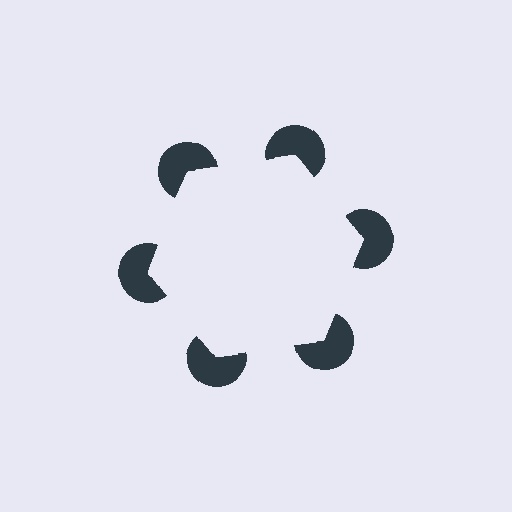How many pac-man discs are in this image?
There are 6 — one at each vertex of the illusory hexagon.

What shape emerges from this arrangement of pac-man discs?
An illusory hexagon — its edges are inferred from the aligned wedge cuts in the pac-man discs, not physically drawn.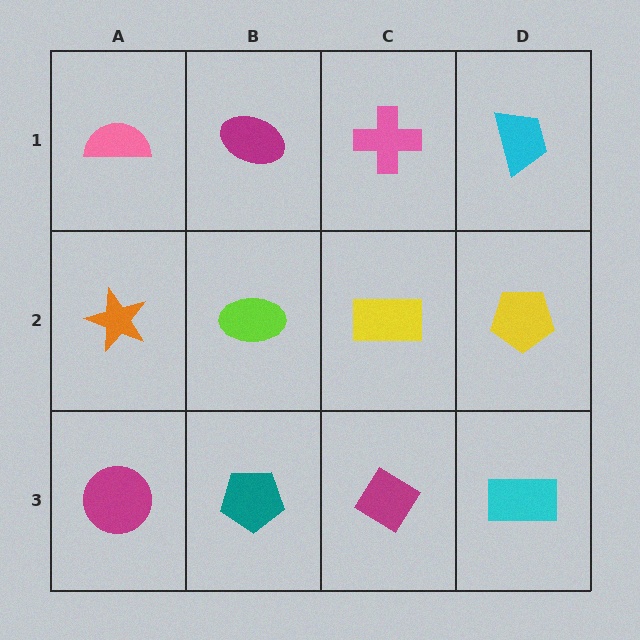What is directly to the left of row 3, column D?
A magenta diamond.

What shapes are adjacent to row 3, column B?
A lime ellipse (row 2, column B), a magenta circle (row 3, column A), a magenta diamond (row 3, column C).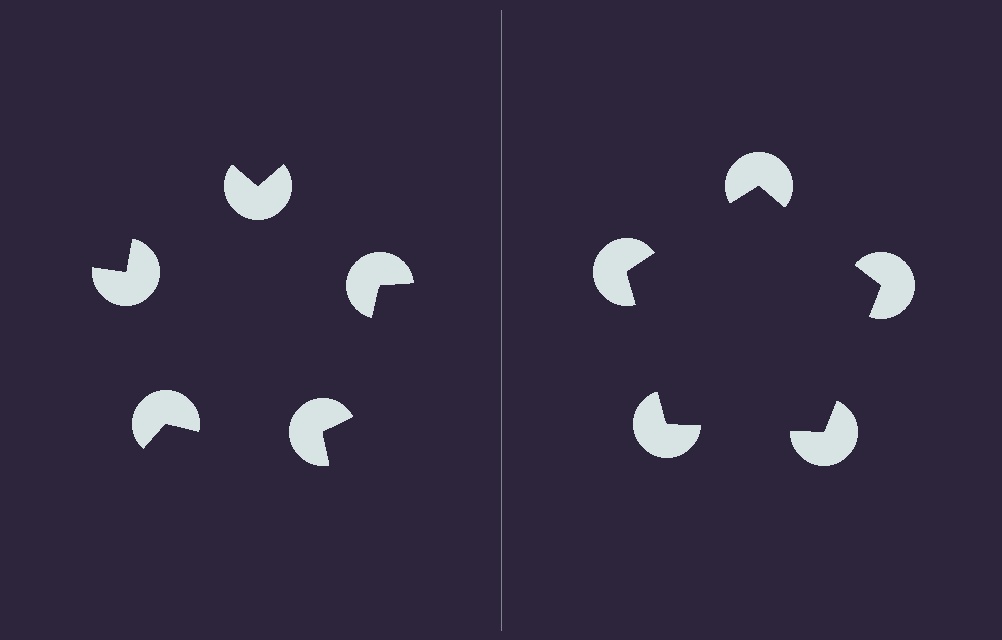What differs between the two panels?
The pac-man discs are positioned identically on both sides; only the wedge orientations differ. On the right they align to a pentagon; on the left they are misaligned.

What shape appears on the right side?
An illusory pentagon.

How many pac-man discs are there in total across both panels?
10 — 5 on each side.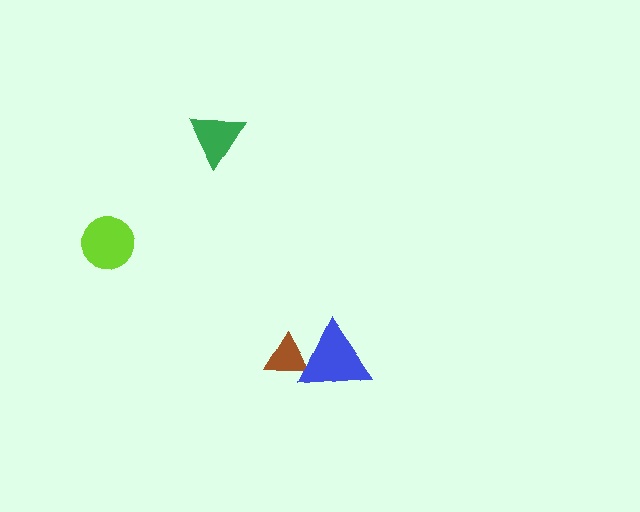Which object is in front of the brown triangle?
The blue triangle is in front of the brown triangle.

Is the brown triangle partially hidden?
Yes, it is partially covered by another shape.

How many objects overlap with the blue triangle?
1 object overlaps with the blue triangle.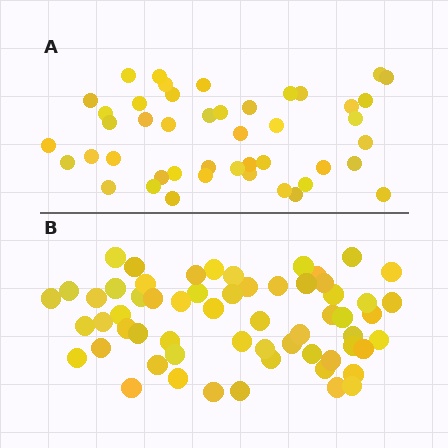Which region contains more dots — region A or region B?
Region B (the bottom region) has more dots.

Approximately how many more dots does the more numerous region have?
Region B has approximately 15 more dots than region A.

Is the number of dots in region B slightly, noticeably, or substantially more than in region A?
Region B has noticeably more, but not dramatically so. The ratio is roughly 1.3 to 1.